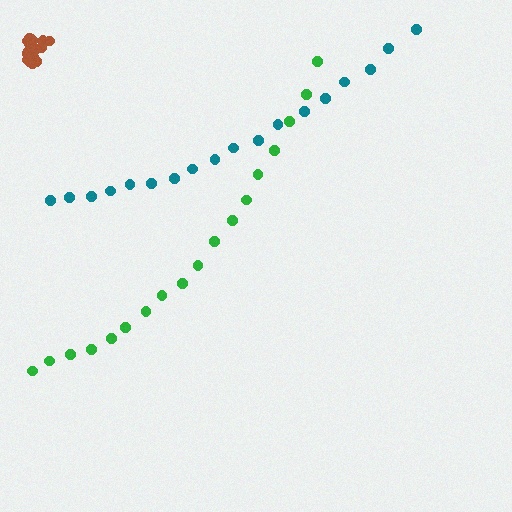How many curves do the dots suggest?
There are 3 distinct paths.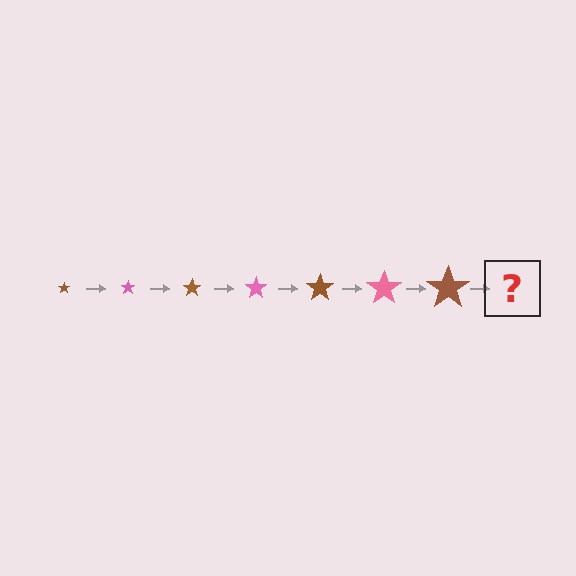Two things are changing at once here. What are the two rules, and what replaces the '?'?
The two rules are that the star grows larger each step and the color cycles through brown and pink. The '?' should be a pink star, larger than the previous one.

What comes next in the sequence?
The next element should be a pink star, larger than the previous one.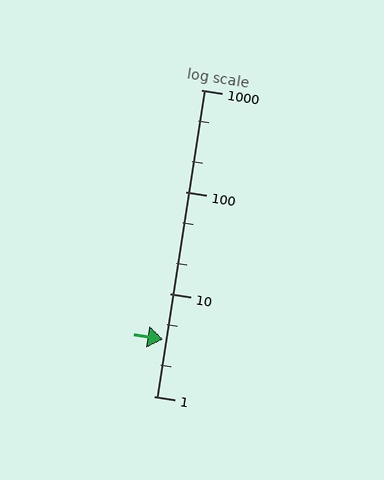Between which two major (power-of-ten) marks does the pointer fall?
The pointer is between 1 and 10.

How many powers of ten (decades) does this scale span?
The scale spans 3 decades, from 1 to 1000.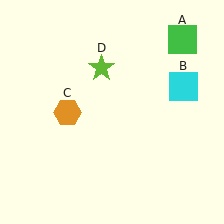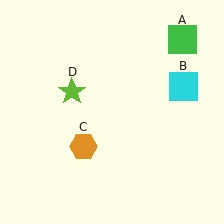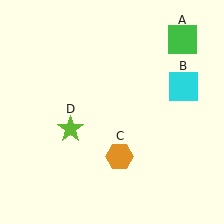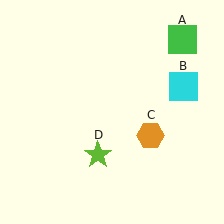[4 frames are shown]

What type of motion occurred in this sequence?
The orange hexagon (object C), lime star (object D) rotated counterclockwise around the center of the scene.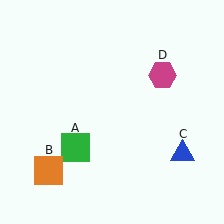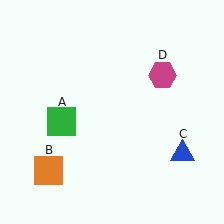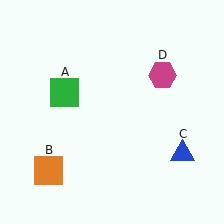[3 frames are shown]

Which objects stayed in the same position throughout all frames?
Orange square (object B) and blue triangle (object C) and magenta hexagon (object D) remained stationary.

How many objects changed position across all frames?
1 object changed position: green square (object A).